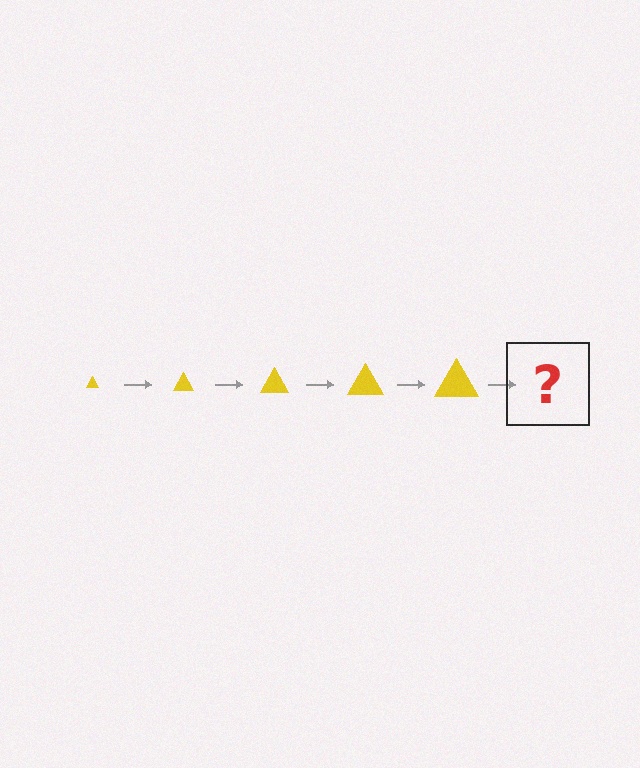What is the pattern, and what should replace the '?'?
The pattern is that the triangle gets progressively larger each step. The '?' should be a yellow triangle, larger than the previous one.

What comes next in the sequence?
The next element should be a yellow triangle, larger than the previous one.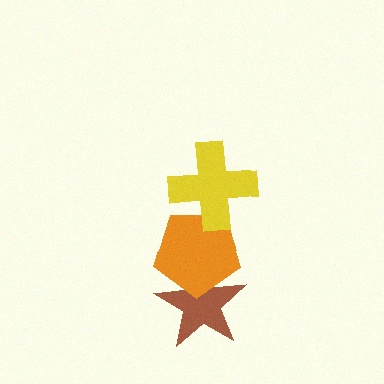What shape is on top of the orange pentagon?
The yellow cross is on top of the orange pentagon.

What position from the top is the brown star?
The brown star is 3rd from the top.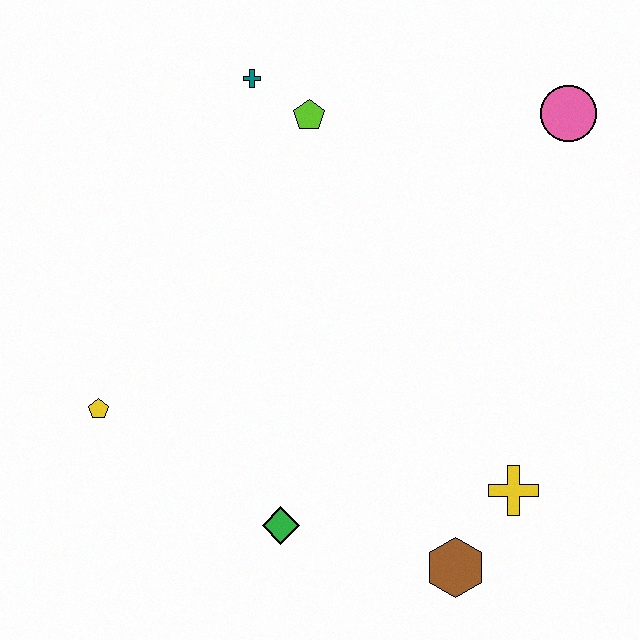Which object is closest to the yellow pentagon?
The green diamond is closest to the yellow pentagon.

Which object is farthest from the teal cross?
The brown hexagon is farthest from the teal cross.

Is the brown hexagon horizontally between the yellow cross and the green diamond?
Yes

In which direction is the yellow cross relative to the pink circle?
The yellow cross is below the pink circle.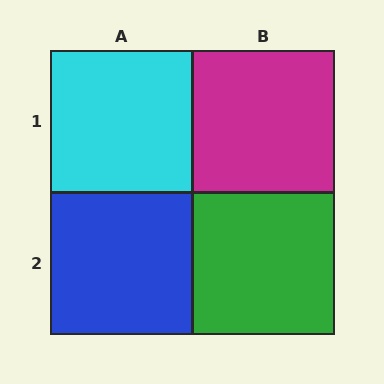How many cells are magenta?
1 cell is magenta.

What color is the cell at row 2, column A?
Blue.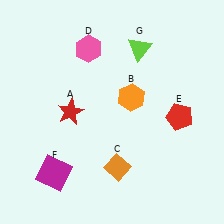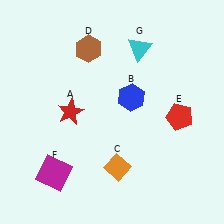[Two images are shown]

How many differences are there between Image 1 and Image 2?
There are 3 differences between the two images.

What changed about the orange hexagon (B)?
In Image 1, B is orange. In Image 2, it changed to blue.